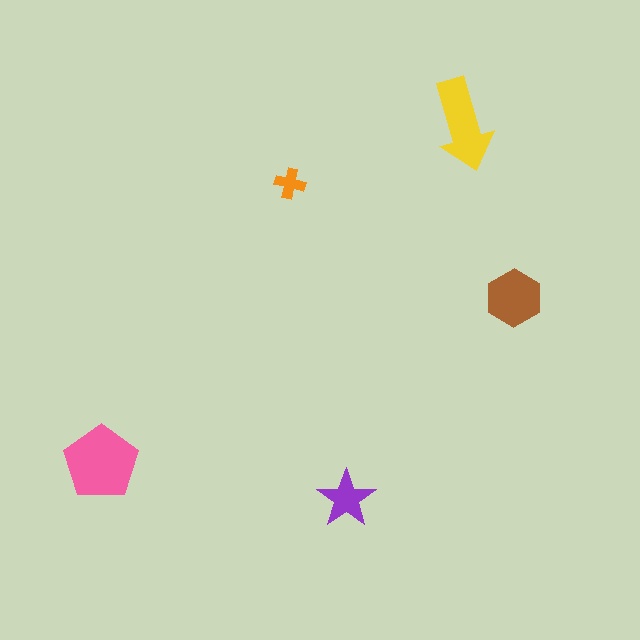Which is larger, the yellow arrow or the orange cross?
The yellow arrow.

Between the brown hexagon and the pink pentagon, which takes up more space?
The pink pentagon.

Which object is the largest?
The pink pentagon.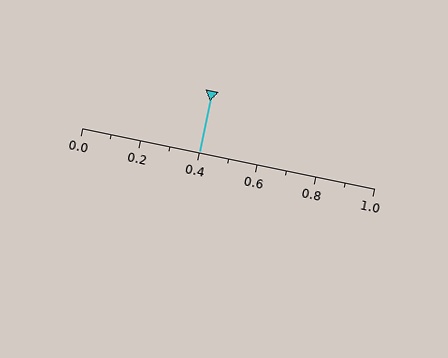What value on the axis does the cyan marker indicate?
The marker indicates approximately 0.4.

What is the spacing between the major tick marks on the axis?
The major ticks are spaced 0.2 apart.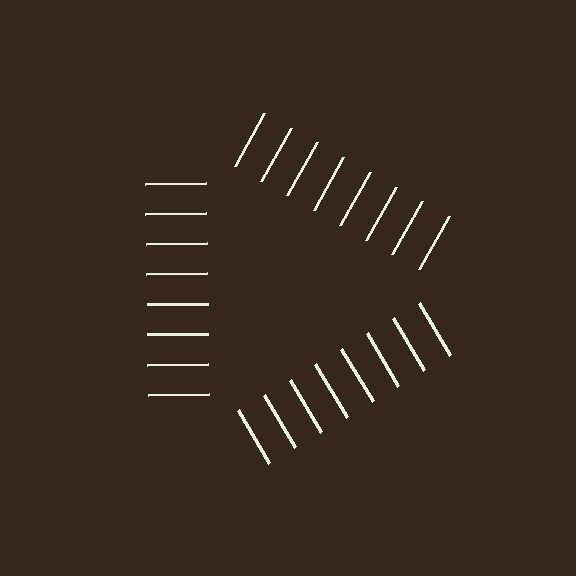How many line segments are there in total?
24 — 8 along each of the 3 edges.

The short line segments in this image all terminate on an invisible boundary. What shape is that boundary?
An illusory triangle — the line segments terminate on its edges but no continuous stroke is drawn.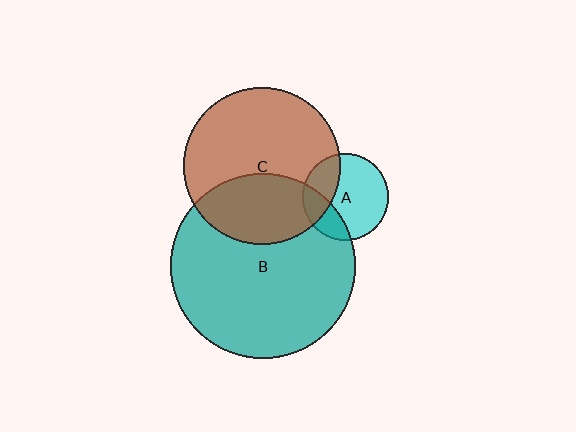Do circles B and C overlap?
Yes.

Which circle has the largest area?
Circle B (teal).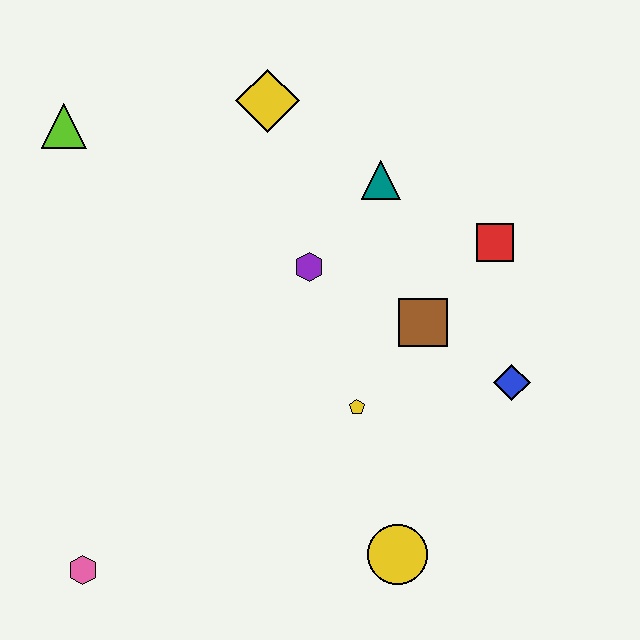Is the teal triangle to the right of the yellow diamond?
Yes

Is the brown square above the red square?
No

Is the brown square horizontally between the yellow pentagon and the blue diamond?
Yes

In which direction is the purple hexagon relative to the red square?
The purple hexagon is to the left of the red square.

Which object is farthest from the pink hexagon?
The red square is farthest from the pink hexagon.